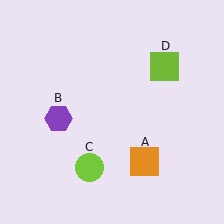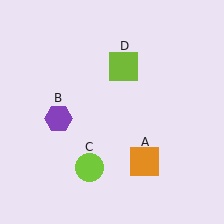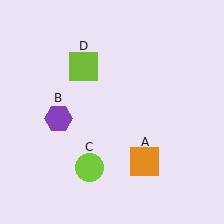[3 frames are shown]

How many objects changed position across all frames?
1 object changed position: lime square (object D).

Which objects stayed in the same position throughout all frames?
Orange square (object A) and purple hexagon (object B) and lime circle (object C) remained stationary.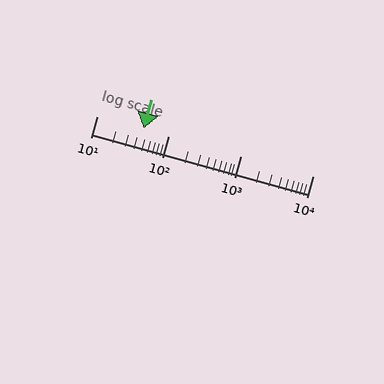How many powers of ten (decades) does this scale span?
The scale spans 3 decades, from 10 to 10000.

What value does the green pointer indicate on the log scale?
The pointer indicates approximately 45.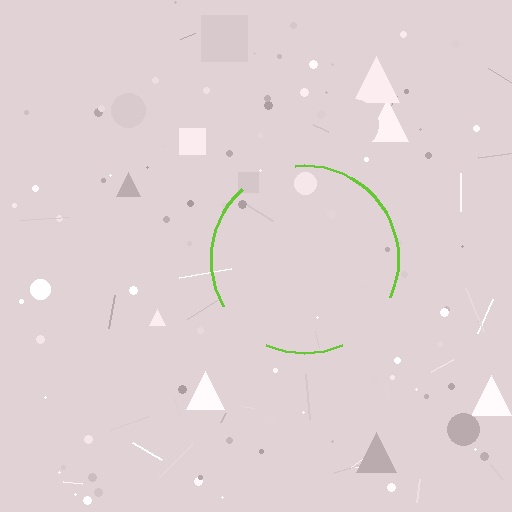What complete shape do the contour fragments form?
The contour fragments form a circle.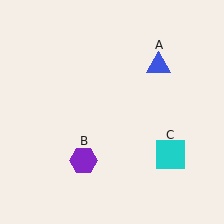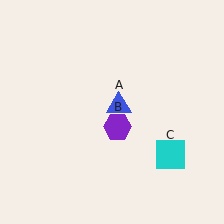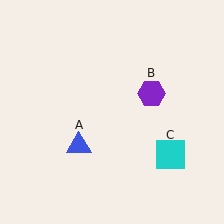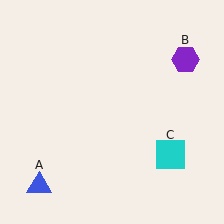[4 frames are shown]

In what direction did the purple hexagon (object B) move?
The purple hexagon (object B) moved up and to the right.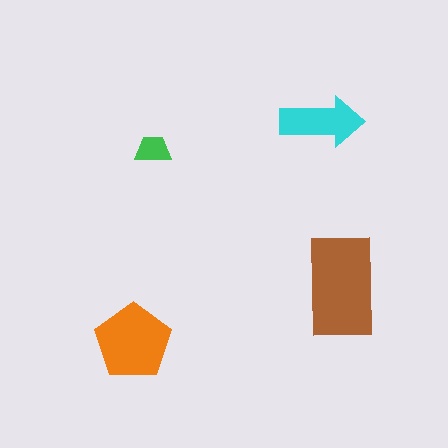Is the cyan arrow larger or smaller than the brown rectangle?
Smaller.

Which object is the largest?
The brown rectangle.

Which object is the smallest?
The green trapezoid.